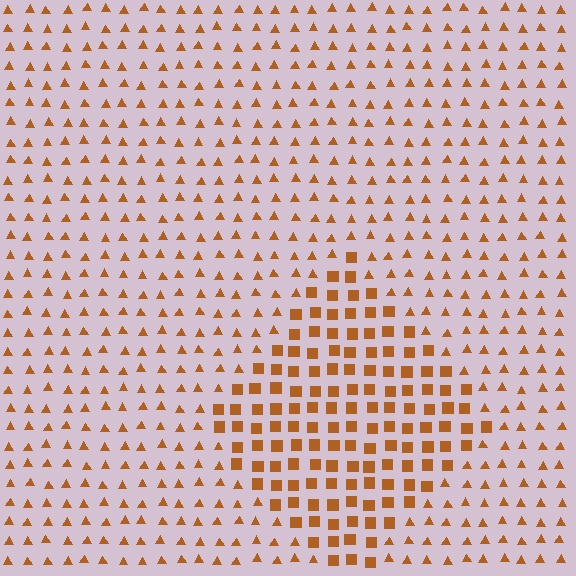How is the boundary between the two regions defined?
The boundary is defined by a change in element shape: squares inside vs. triangles outside. All elements share the same color and spacing.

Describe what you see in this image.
The image is filled with small brown elements arranged in a uniform grid. A diamond-shaped region contains squares, while the surrounding area contains triangles. The boundary is defined purely by the change in element shape.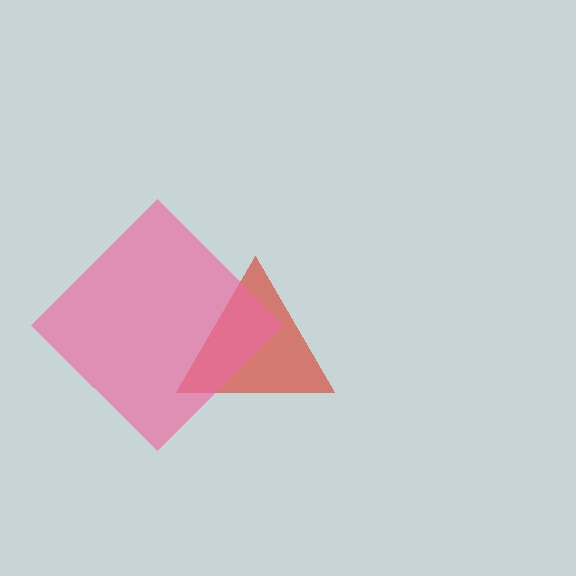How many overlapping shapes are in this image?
There are 2 overlapping shapes in the image.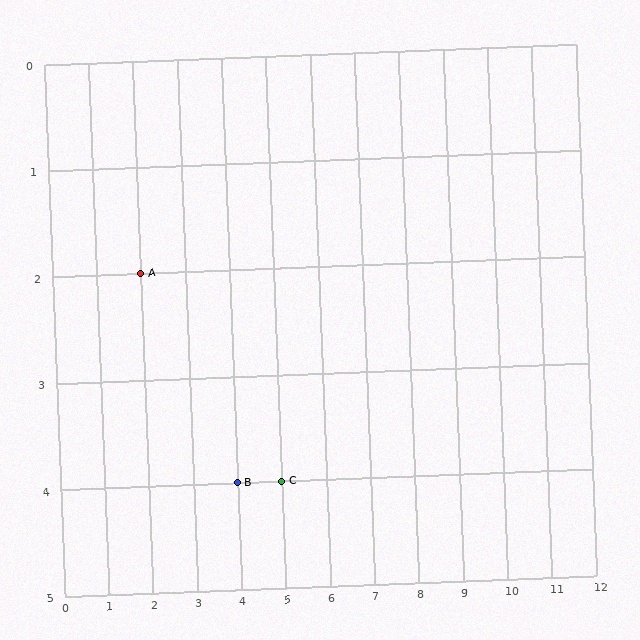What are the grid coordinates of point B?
Point B is at grid coordinates (4, 4).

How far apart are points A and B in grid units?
Points A and B are 2 columns and 2 rows apart (about 2.8 grid units diagonally).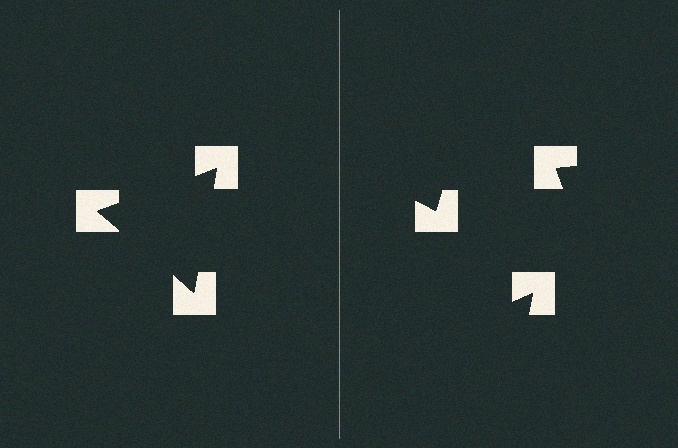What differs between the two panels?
The notched squares are positioned identically on both sides; only the wedge orientations differ. On the left they align to a triangle; on the right they are misaligned.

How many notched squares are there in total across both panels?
6 — 3 on each side.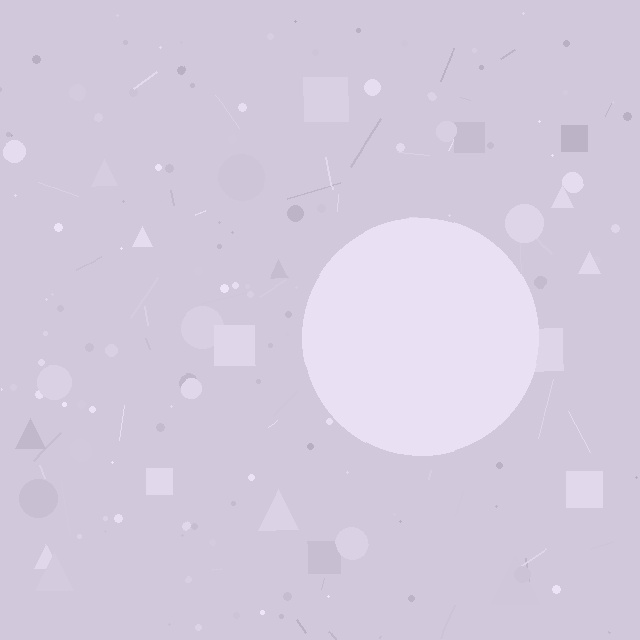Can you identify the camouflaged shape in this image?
The camouflaged shape is a circle.